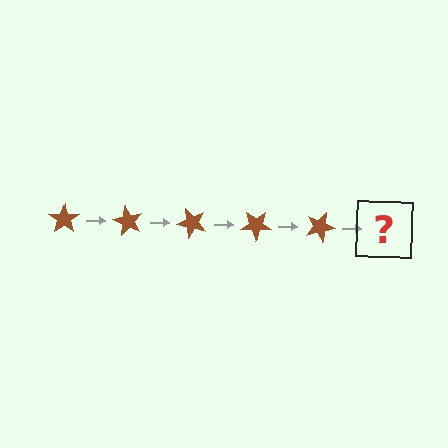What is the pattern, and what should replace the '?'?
The pattern is that the star rotates 60 degrees each step. The '?' should be a brown star rotated 300 degrees.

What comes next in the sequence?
The next element should be a brown star rotated 300 degrees.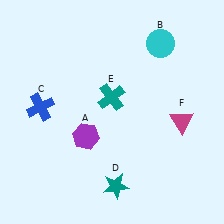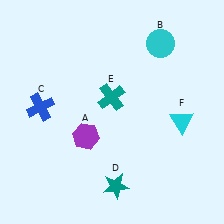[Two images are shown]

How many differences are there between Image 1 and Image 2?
There is 1 difference between the two images.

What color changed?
The triangle (F) changed from magenta in Image 1 to cyan in Image 2.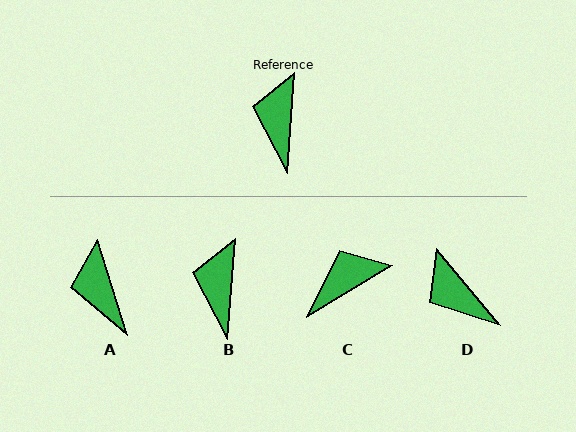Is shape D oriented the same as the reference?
No, it is off by about 44 degrees.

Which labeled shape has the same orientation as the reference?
B.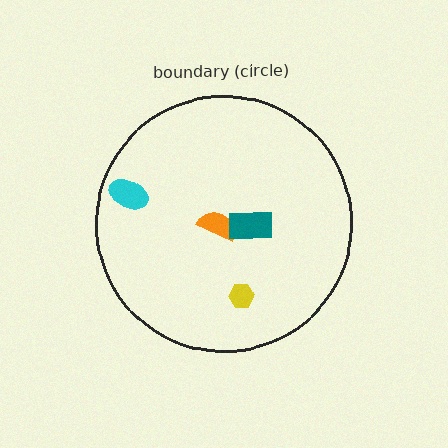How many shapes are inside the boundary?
4 inside, 0 outside.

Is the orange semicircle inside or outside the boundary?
Inside.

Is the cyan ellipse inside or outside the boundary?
Inside.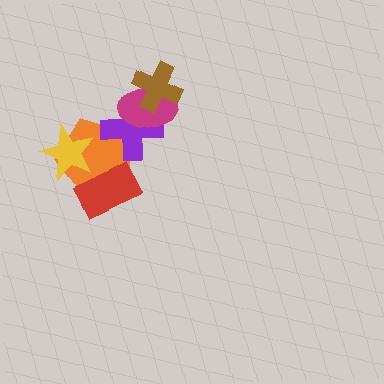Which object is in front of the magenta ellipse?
The brown cross is in front of the magenta ellipse.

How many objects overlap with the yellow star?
1 object overlaps with the yellow star.